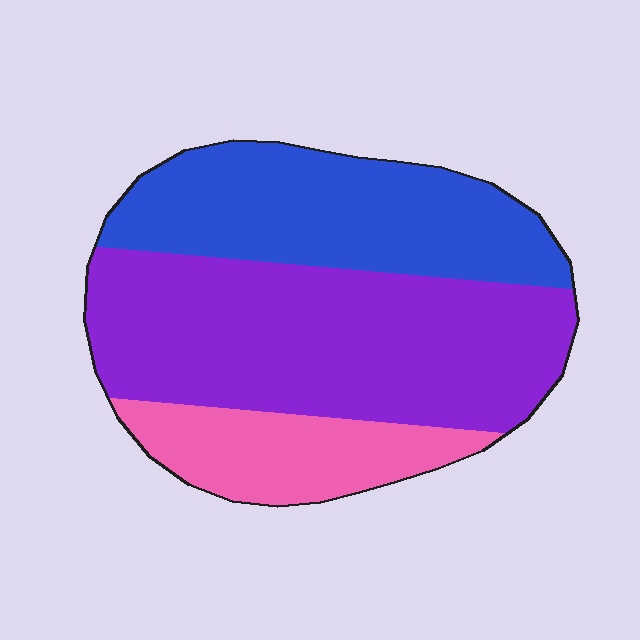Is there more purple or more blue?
Purple.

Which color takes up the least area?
Pink, at roughly 20%.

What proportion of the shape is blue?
Blue covers around 35% of the shape.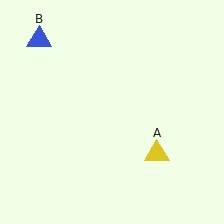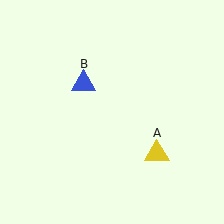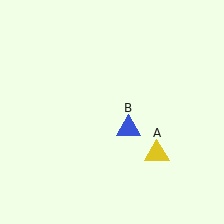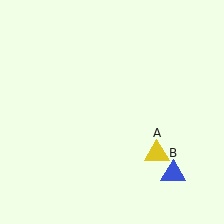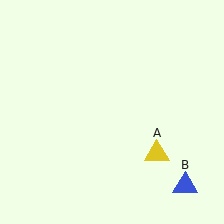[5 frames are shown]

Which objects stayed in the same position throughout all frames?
Yellow triangle (object A) remained stationary.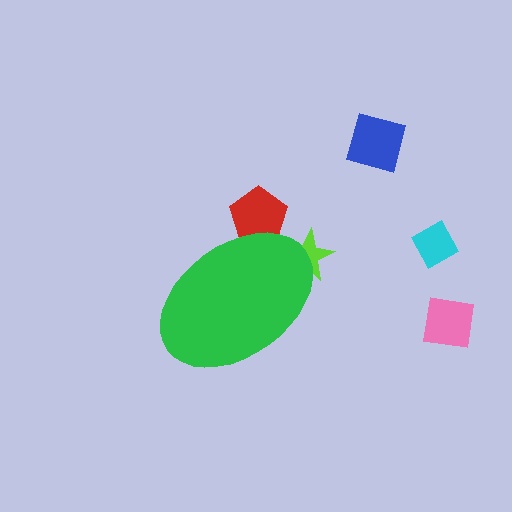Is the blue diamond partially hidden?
No, the blue diamond is fully visible.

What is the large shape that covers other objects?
A green ellipse.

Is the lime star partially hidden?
Yes, the lime star is partially hidden behind the green ellipse.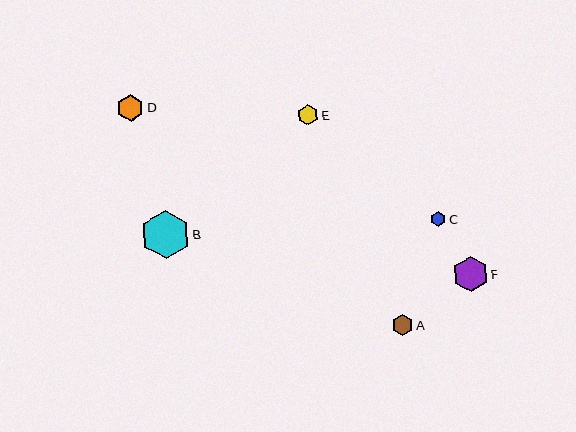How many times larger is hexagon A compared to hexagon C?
Hexagon A is approximately 1.3 times the size of hexagon C.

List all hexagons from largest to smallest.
From largest to smallest: B, F, D, A, E, C.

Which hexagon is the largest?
Hexagon B is the largest with a size of approximately 49 pixels.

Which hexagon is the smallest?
Hexagon C is the smallest with a size of approximately 16 pixels.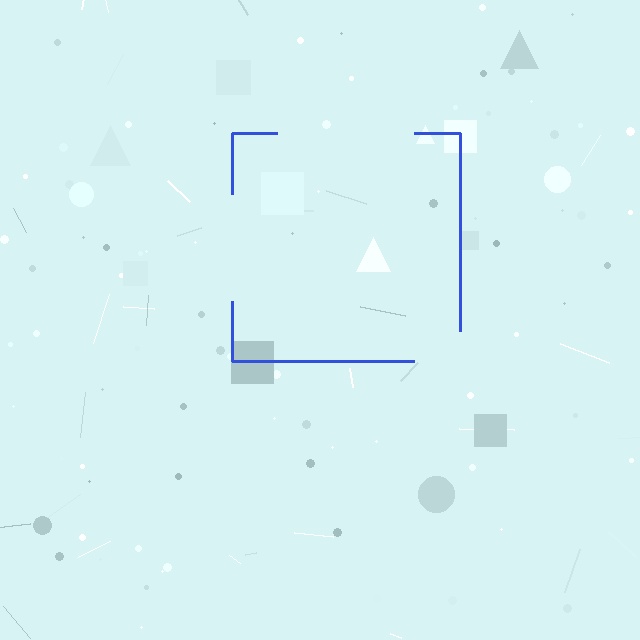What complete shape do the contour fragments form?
The contour fragments form a square.